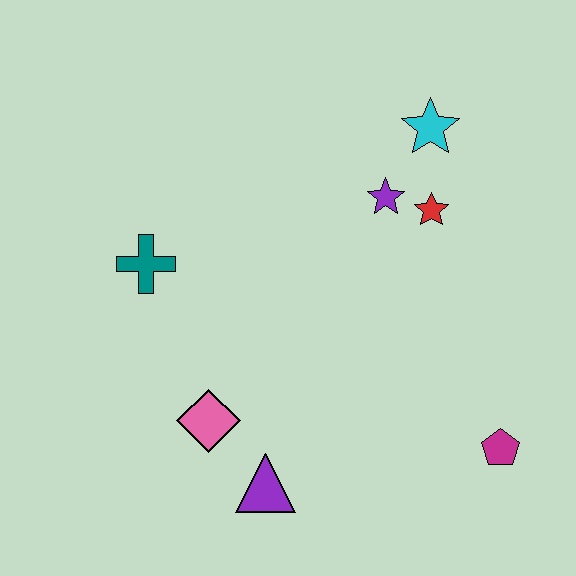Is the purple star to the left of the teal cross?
No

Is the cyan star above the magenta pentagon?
Yes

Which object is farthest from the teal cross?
The magenta pentagon is farthest from the teal cross.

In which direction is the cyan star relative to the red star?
The cyan star is above the red star.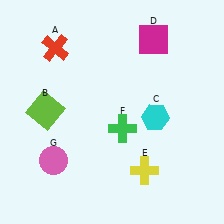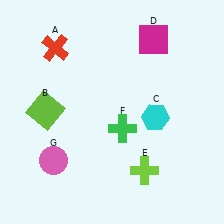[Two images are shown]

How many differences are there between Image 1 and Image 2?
There is 1 difference between the two images.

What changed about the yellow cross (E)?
In Image 1, E is yellow. In Image 2, it changed to lime.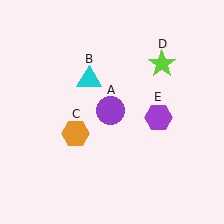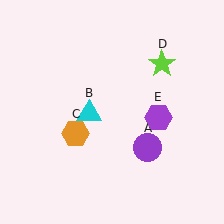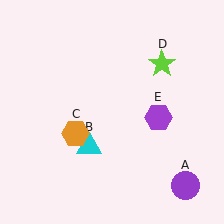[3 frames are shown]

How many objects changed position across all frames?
2 objects changed position: purple circle (object A), cyan triangle (object B).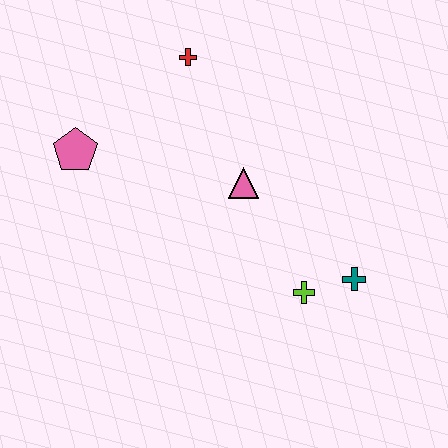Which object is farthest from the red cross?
The teal cross is farthest from the red cross.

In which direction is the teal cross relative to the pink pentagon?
The teal cross is to the right of the pink pentagon.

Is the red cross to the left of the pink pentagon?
No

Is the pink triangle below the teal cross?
No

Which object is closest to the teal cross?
The lime cross is closest to the teal cross.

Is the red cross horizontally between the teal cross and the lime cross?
No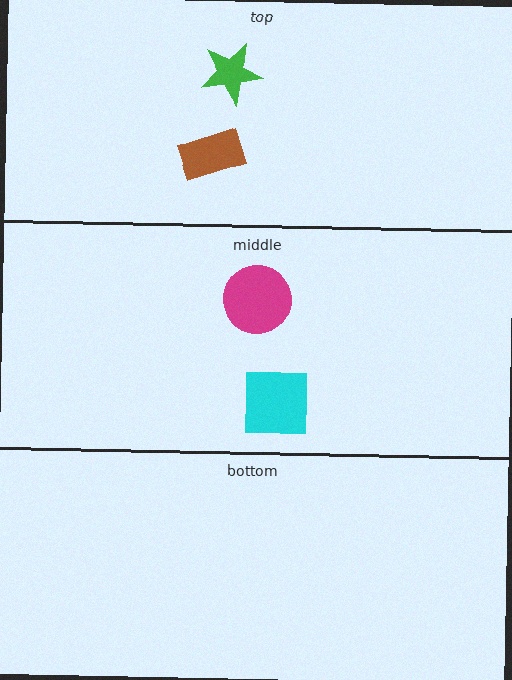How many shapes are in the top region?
2.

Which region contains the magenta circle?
The middle region.